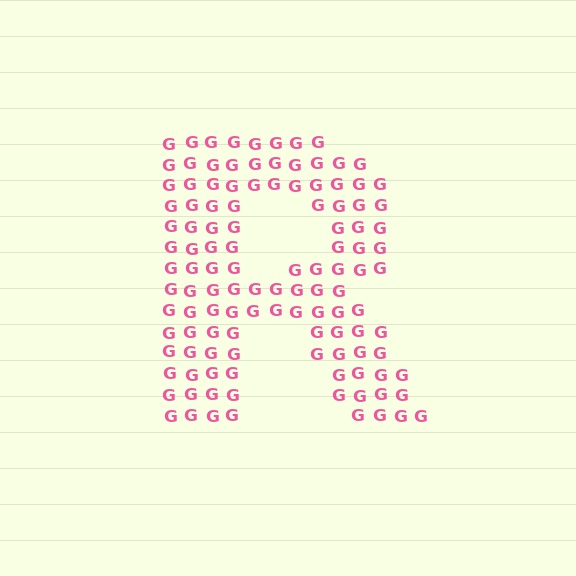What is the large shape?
The large shape is the letter R.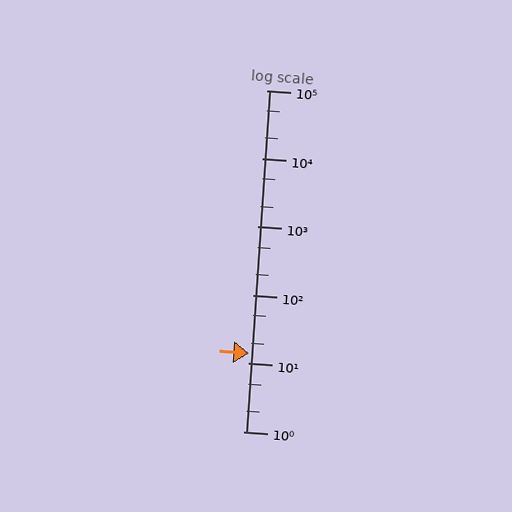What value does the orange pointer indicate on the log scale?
The pointer indicates approximately 14.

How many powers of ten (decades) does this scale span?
The scale spans 5 decades, from 1 to 100000.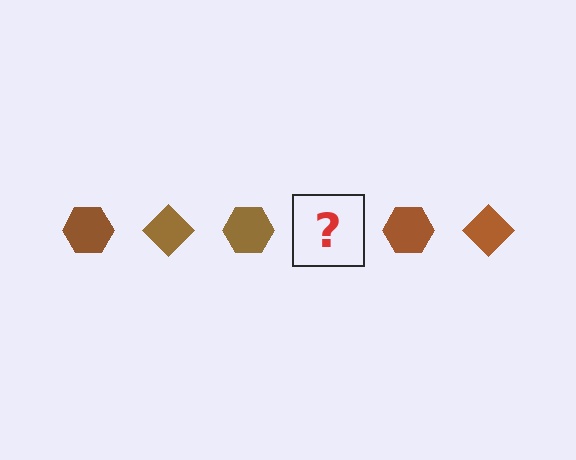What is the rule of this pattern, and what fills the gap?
The rule is that the pattern cycles through hexagon, diamond shapes in brown. The gap should be filled with a brown diamond.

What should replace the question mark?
The question mark should be replaced with a brown diamond.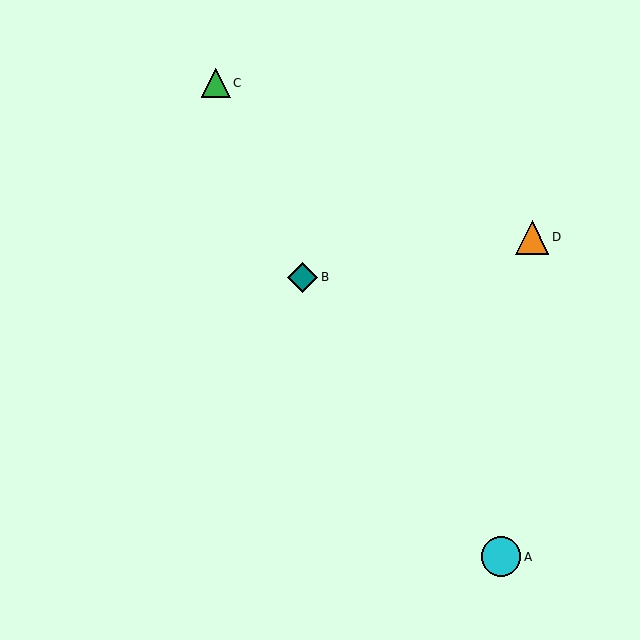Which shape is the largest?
The cyan circle (labeled A) is the largest.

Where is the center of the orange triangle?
The center of the orange triangle is at (532, 237).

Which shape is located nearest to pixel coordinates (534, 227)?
The orange triangle (labeled D) at (532, 237) is nearest to that location.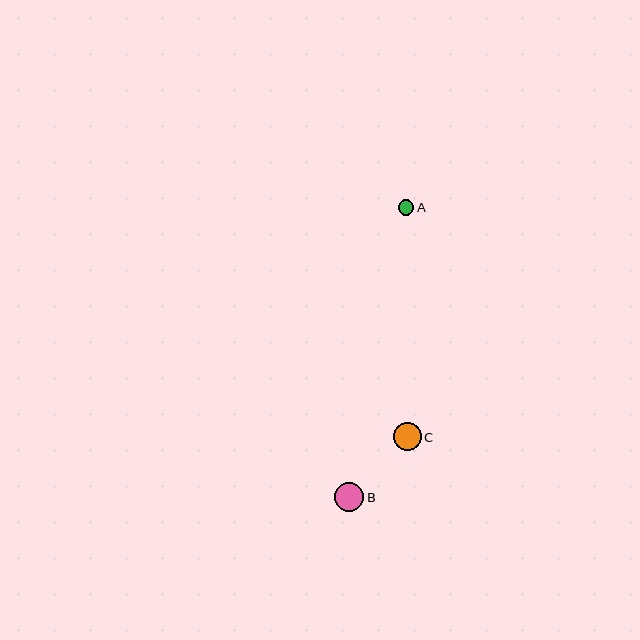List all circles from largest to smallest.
From largest to smallest: B, C, A.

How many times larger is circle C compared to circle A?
Circle C is approximately 1.8 times the size of circle A.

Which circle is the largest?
Circle B is the largest with a size of approximately 29 pixels.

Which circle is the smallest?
Circle A is the smallest with a size of approximately 16 pixels.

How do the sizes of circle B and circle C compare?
Circle B and circle C are approximately the same size.